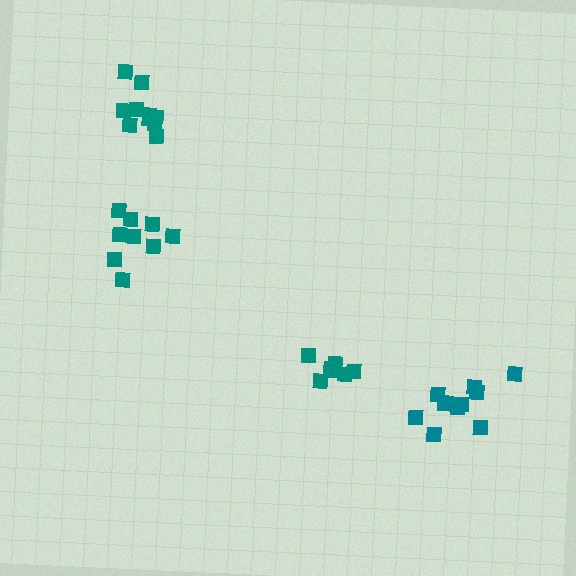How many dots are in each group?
Group 1: 11 dots, Group 2: 10 dots, Group 3: 7 dots, Group 4: 9 dots (37 total).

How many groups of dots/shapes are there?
There are 4 groups.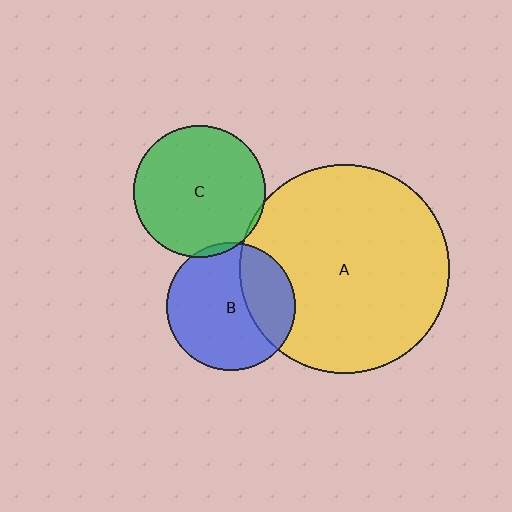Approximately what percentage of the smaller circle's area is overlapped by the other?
Approximately 5%.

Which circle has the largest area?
Circle A (yellow).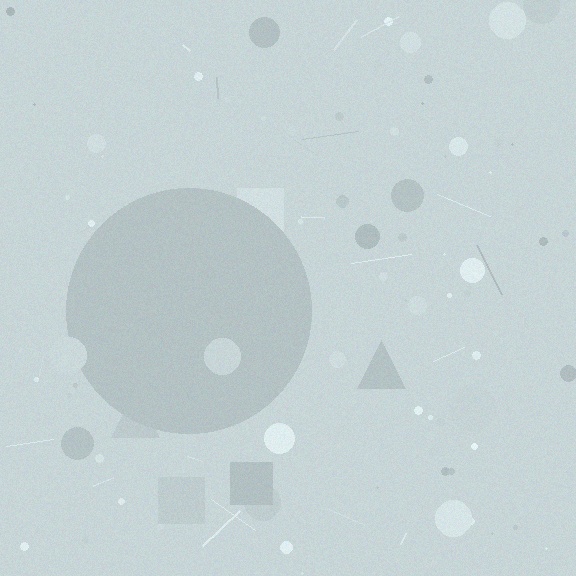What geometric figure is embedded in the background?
A circle is embedded in the background.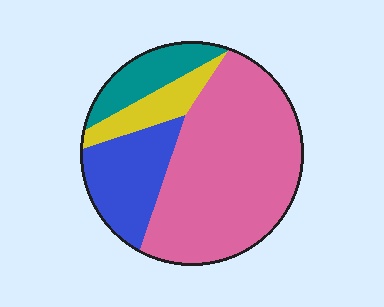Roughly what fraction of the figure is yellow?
Yellow covers around 10% of the figure.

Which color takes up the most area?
Pink, at roughly 60%.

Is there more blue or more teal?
Blue.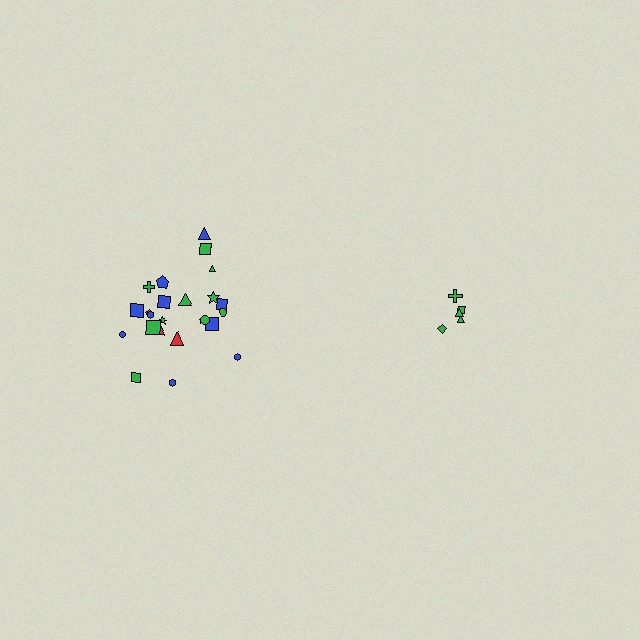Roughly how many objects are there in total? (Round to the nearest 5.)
Roughly 30 objects in total.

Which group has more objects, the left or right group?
The left group.